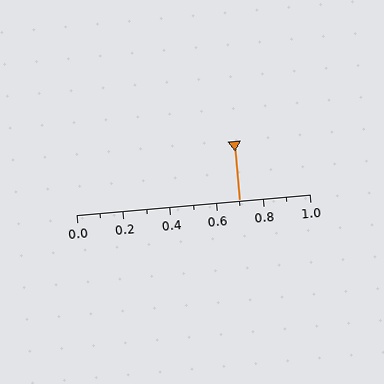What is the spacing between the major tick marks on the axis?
The major ticks are spaced 0.2 apart.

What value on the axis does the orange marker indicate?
The marker indicates approximately 0.7.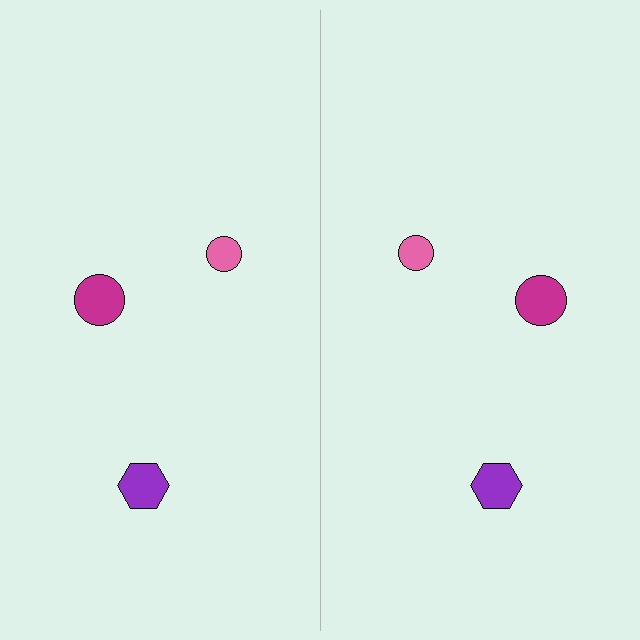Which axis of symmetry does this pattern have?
The pattern has a vertical axis of symmetry running through the center of the image.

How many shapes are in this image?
There are 6 shapes in this image.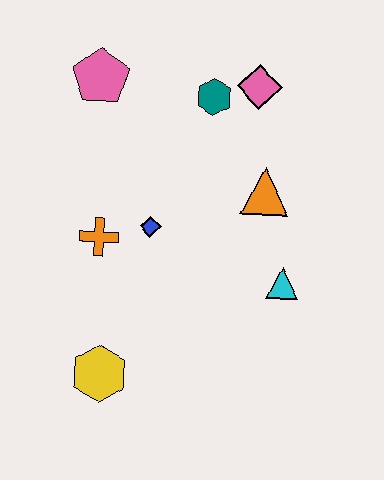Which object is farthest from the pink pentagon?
The yellow hexagon is farthest from the pink pentagon.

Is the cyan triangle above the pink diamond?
No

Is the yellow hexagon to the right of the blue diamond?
No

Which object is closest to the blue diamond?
The orange cross is closest to the blue diamond.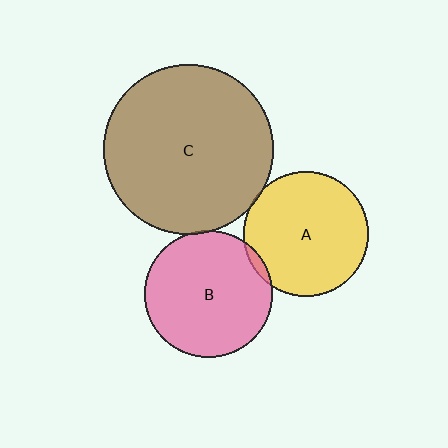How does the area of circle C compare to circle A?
Approximately 1.8 times.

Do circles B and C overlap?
Yes.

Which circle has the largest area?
Circle C (brown).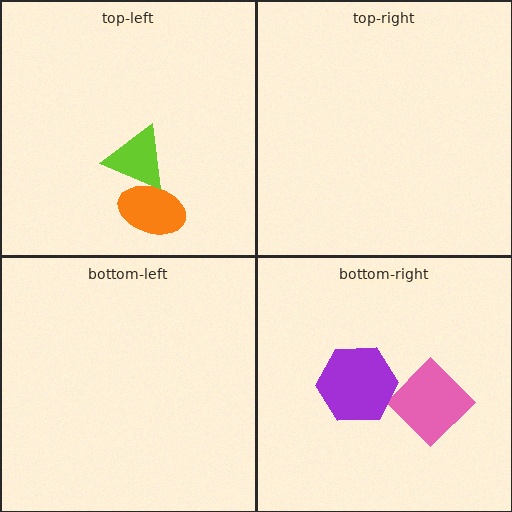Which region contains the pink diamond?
The bottom-right region.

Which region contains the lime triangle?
The top-left region.